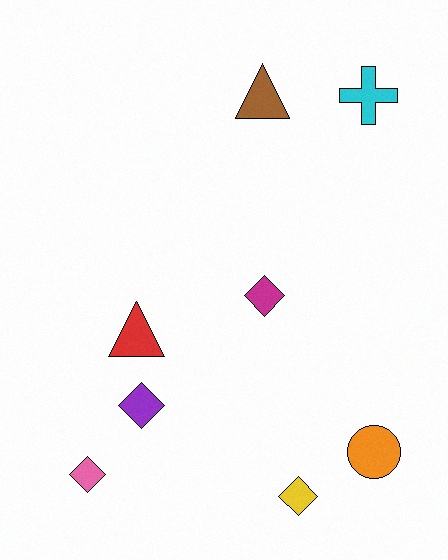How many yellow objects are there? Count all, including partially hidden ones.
There is 1 yellow object.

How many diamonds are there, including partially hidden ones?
There are 4 diamonds.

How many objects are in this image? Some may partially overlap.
There are 8 objects.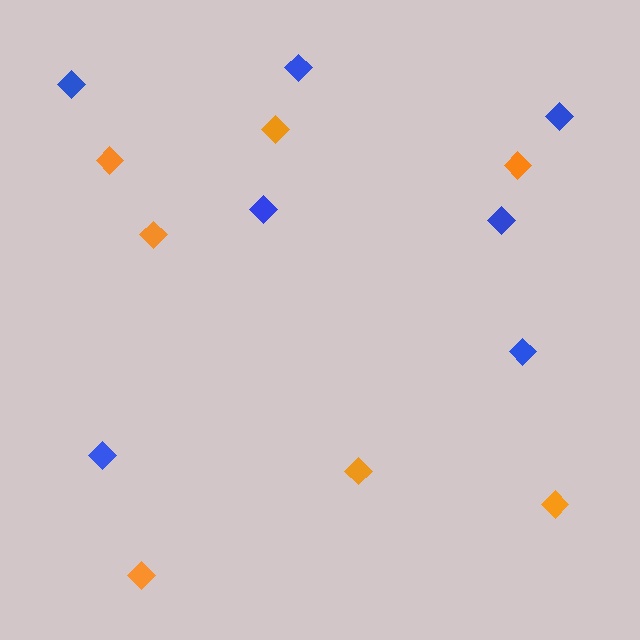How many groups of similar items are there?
There are 2 groups: one group of orange diamonds (7) and one group of blue diamonds (7).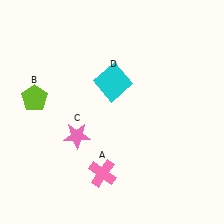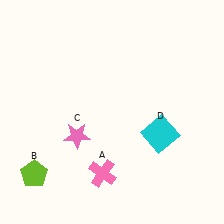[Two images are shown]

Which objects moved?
The objects that moved are: the lime pentagon (B), the cyan square (D).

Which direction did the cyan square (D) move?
The cyan square (D) moved down.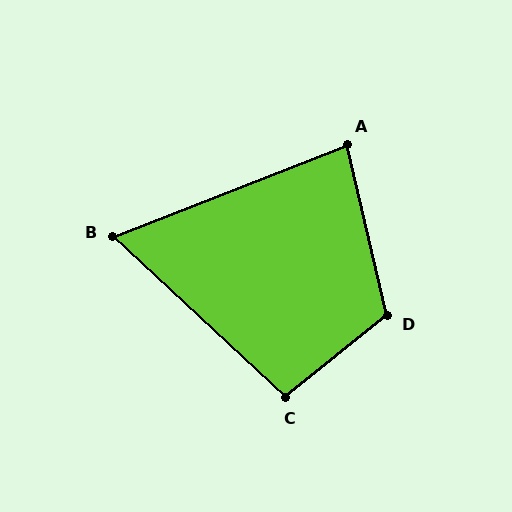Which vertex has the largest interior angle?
D, at approximately 116 degrees.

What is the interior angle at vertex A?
Approximately 82 degrees (acute).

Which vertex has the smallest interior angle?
B, at approximately 64 degrees.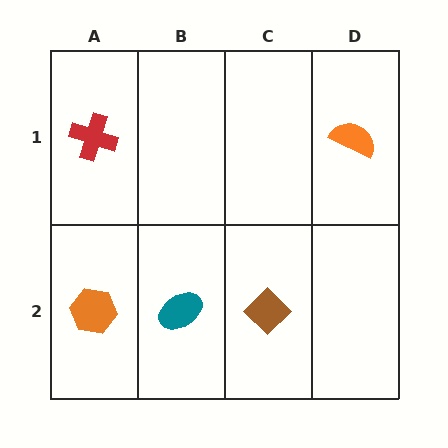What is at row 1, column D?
An orange semicircle.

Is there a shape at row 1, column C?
No, that cell is empty.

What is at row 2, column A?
An orange hexagon.